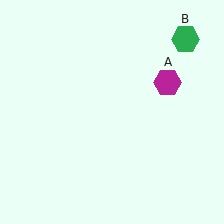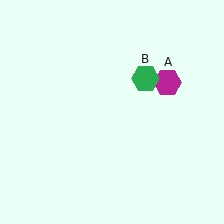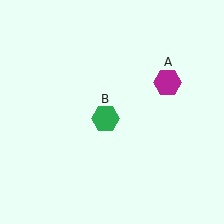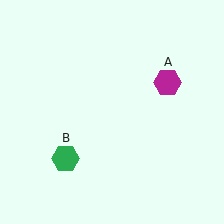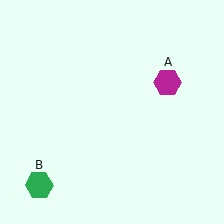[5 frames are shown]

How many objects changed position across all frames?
1 object changed position: green hexagon (object B).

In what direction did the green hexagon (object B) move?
The green hexagon (object B) moved down and to the left.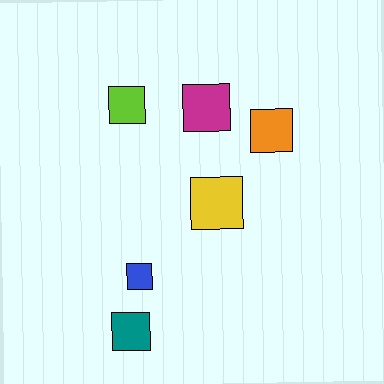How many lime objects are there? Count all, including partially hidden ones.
There is 1 lime object.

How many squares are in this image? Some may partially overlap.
There are 6 squares.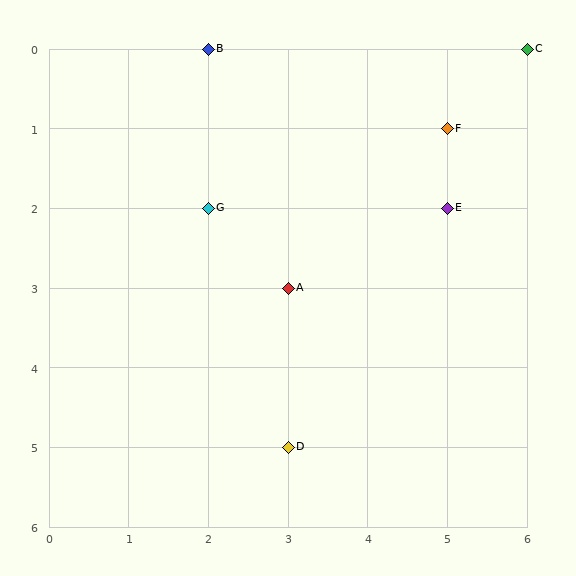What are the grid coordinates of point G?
Point G is at grid coordinates (2, 2).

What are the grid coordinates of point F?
Point F is at grid coordinates (5, 1).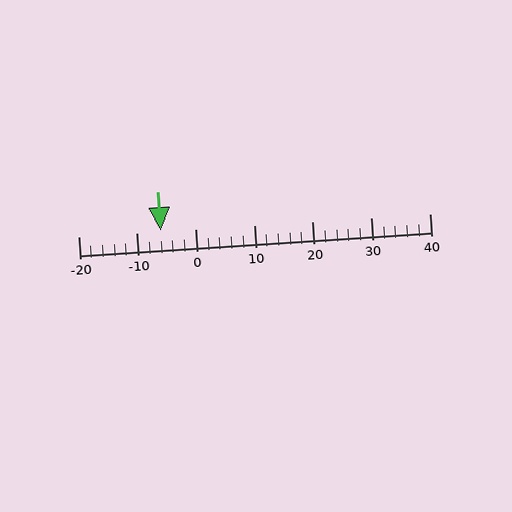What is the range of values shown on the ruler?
The ruler shows values from -20 to 40.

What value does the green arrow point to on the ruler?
The green arrow points to approximately -6.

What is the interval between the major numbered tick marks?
The major tick marks are spaced 10 units apart.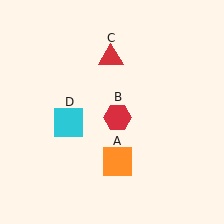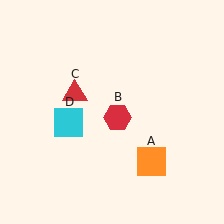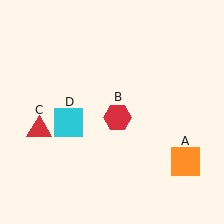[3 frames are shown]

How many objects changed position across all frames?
2 objects changed position: orange square (object A), red triangle (object C).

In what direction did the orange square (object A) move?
The orange square (object A) moved right.